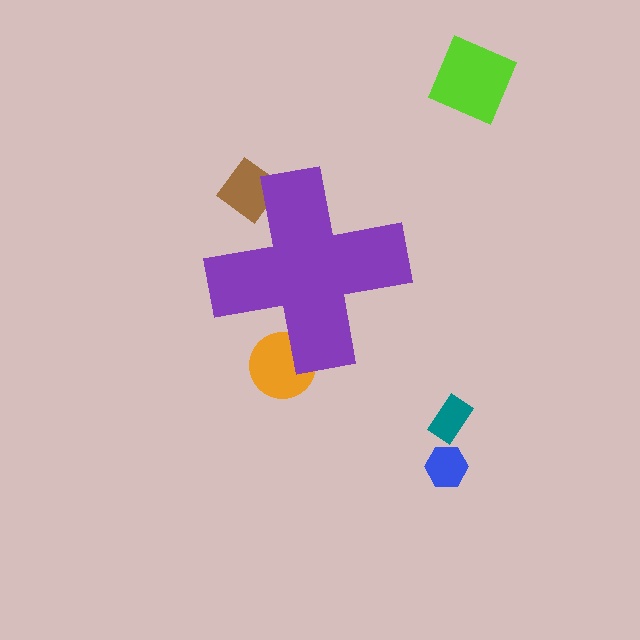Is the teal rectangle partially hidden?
No, the teal rectangle is fully visible.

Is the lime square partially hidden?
No, the lime square is fully visible.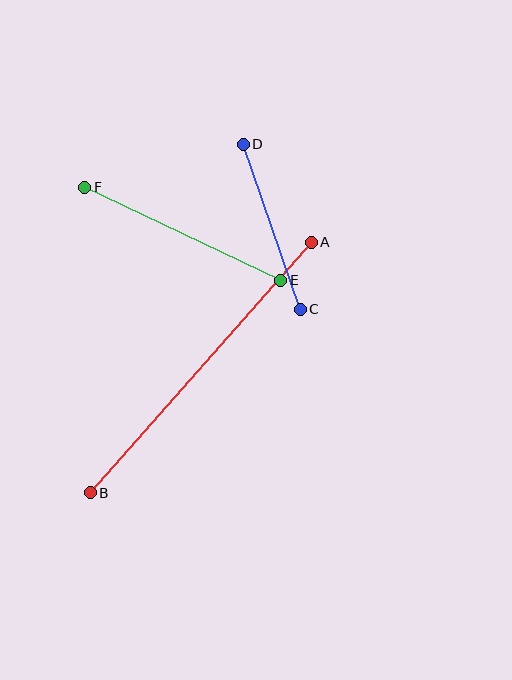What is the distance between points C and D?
The distance is approximately 174 pixels.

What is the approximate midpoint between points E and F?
The midpoint is at approximately (183, 234) pixels.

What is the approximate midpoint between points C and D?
The midpoint is at approximately (272, 227) pixels.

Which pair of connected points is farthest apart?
Points A and B are farthest apart.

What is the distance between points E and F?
The distance is approximately 217 pixels.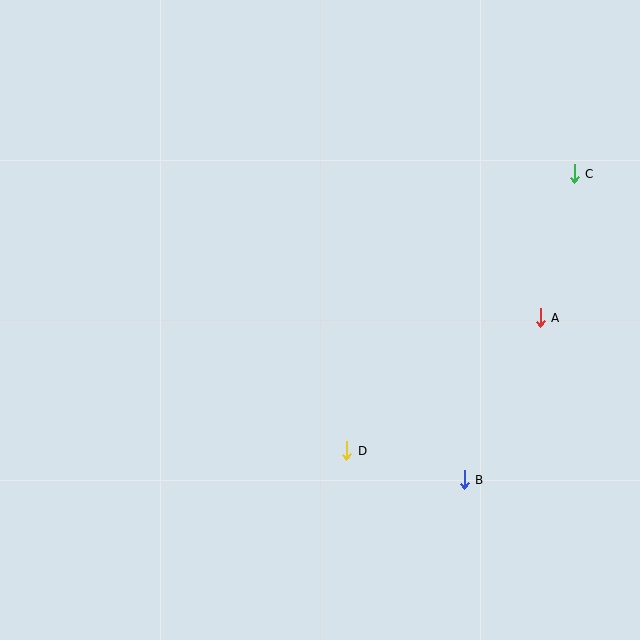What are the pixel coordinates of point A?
Point A is at (540, 318).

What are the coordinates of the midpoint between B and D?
The midpoint between B and D is at (405, 465).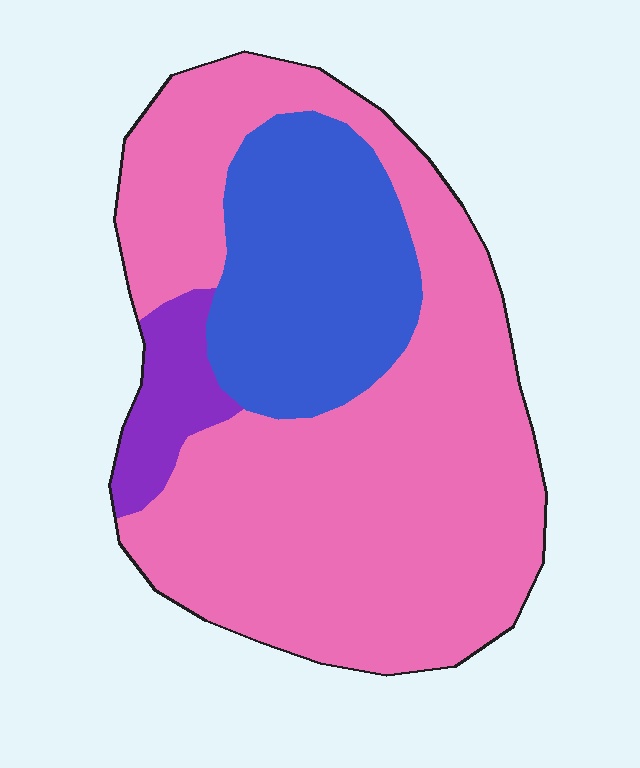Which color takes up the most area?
Pink, at roughly 70%.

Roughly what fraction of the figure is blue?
Blue covers around 25% of the figure.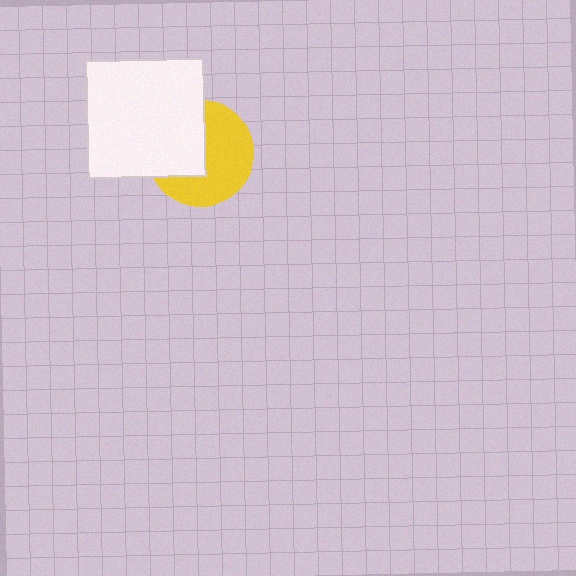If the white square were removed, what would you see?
You would see the complete yellow circle.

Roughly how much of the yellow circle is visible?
About half of it is visible (roughly 56%).